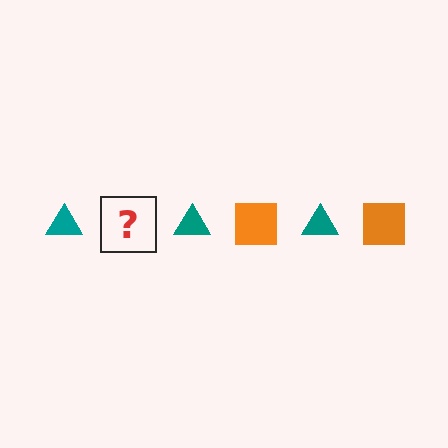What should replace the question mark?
The question mark should be replaced with an orange square.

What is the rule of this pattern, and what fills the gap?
The rule is that the pattern alternates between teal triangle and orange square. The gap should be filled with an orange square.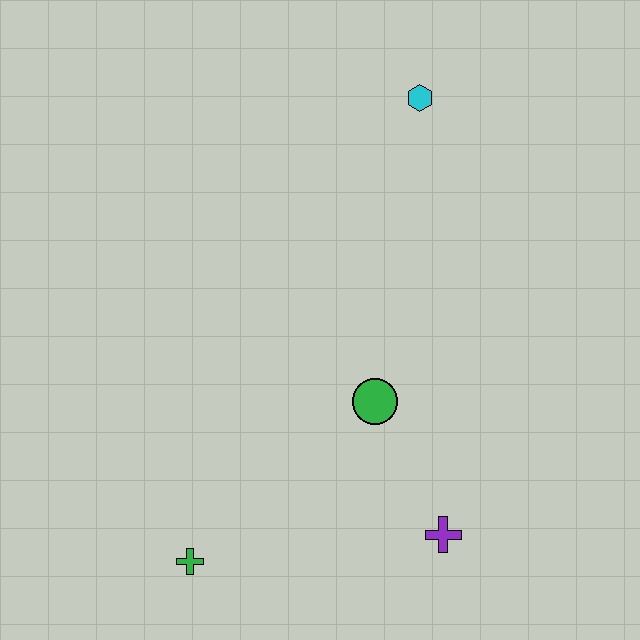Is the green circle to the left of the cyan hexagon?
Yes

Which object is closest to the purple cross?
The green circle is closest to the purple cross.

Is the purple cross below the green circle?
Yes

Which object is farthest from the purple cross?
The cyan hexagon is farthest from the purple cross.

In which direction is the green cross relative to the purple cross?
The green cross is to the left of the purple cross.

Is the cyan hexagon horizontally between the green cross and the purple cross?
Yes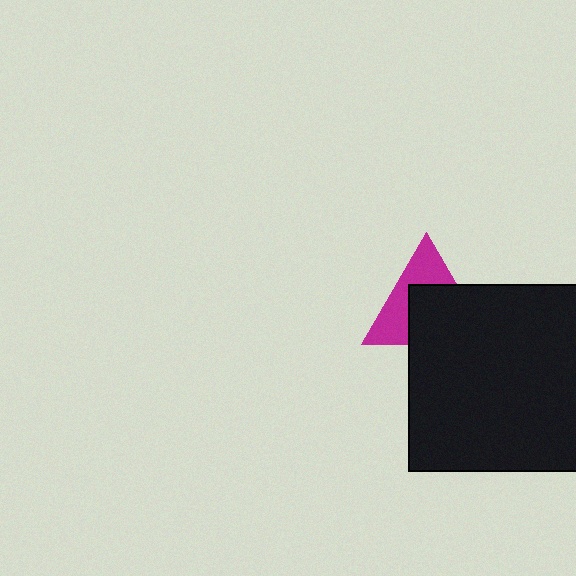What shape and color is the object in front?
The object in front is a black square.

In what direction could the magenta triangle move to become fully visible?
The magenta triangle could move up. That would shift it out from behind the black square entirely.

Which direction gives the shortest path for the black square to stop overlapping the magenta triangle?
Moving down gives the shortest separation.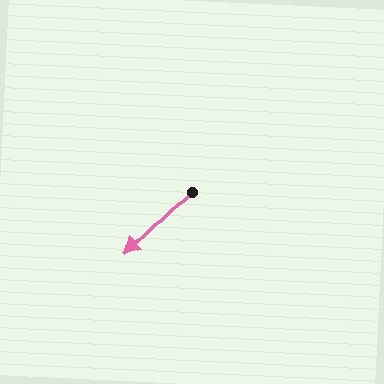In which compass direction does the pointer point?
Southwest.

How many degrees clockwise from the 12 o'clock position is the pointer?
Approximately 225 degrees.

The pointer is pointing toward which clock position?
Roughly 8 o'clock.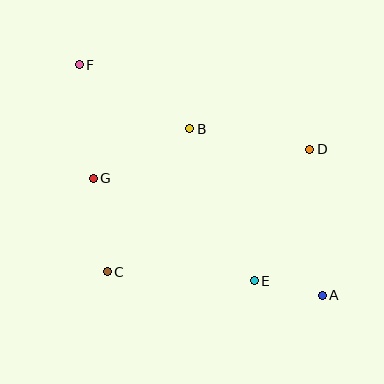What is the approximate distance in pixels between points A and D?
The distance between A and D is approximately 147 pixels.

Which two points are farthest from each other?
Points A and F are farthest from each other.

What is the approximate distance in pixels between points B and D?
The distance between B and D is approximately 122 pixels.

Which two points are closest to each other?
Points A and E are closest to each other.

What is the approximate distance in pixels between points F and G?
The distance between F and G is approximately 114 pixels.